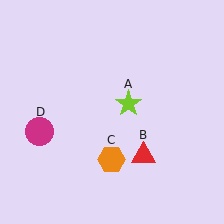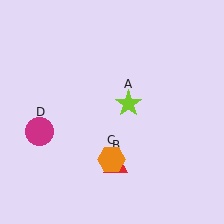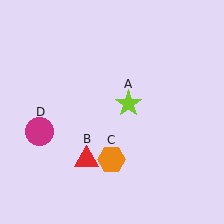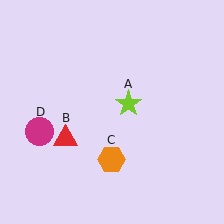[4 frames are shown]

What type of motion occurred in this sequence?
The red triangle (object B) rotated clockwise around the center of the scene.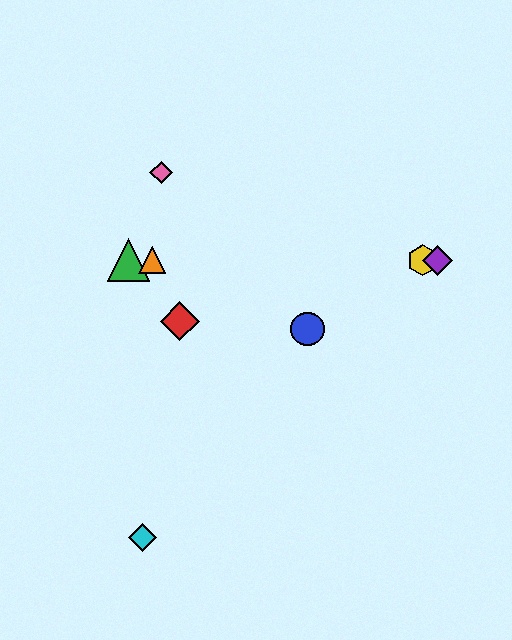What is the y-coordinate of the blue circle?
The blue circle is at y≈329.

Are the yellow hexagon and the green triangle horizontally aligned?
Yes, both are at y≈260.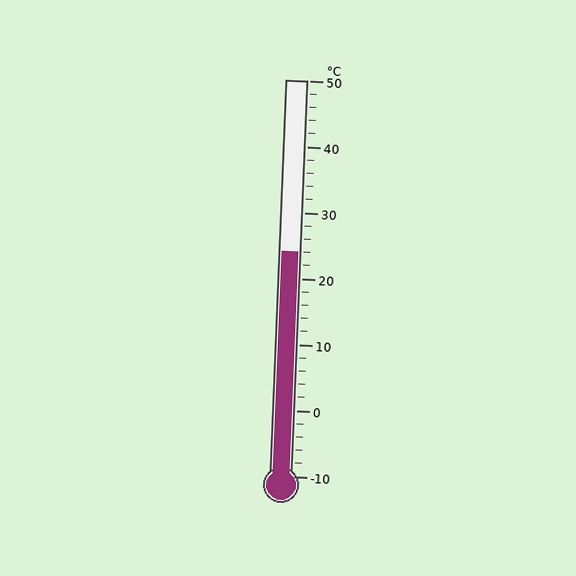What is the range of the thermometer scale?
The thermometer scale ranges from -10°C to 50°C.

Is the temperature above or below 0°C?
The temperature is above 0°C.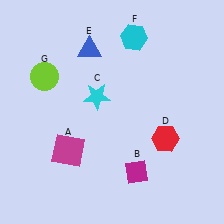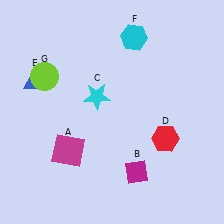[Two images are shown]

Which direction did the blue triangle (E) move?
The blue triangle (E) moved left.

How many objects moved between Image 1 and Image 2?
1 object moved between the two images.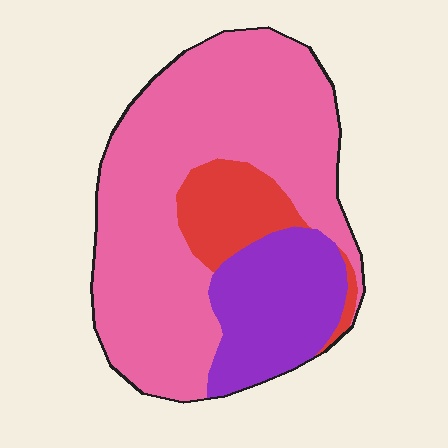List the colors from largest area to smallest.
From largest to smallest: pink, purple, red.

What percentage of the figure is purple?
Purple takes up about one fifth (1/5) of the figure.